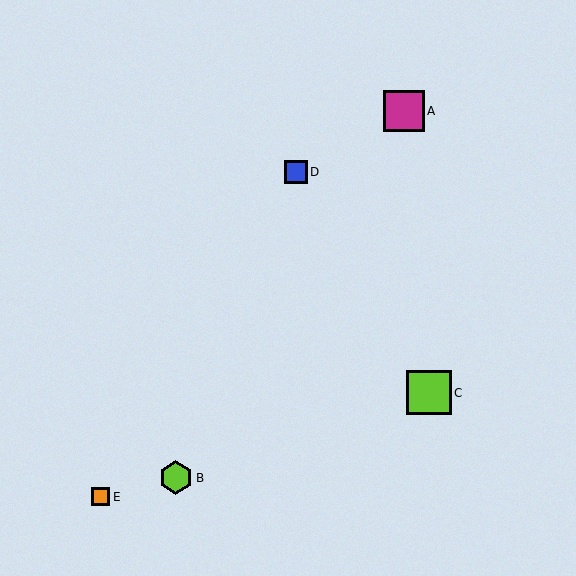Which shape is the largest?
The lime square (labeled C) is the largest.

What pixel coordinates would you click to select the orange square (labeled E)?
Click at (100, 497) to select the orange square E.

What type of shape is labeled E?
Shape E is an orange square.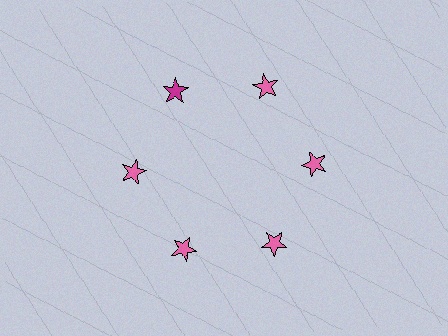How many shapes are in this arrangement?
There are 6 shapes arranged in a ring pattern.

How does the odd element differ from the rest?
It has a different color: magenta instead of pink.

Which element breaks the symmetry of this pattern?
The magenta star at roughly the 11 o'clock position breaks the symmetry. All other shapes are pink stars.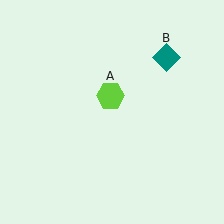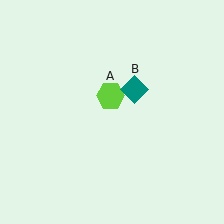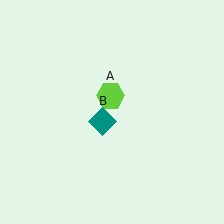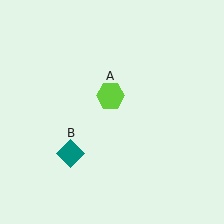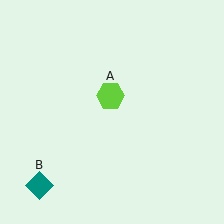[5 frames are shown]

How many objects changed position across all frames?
1 object changed position: teal diamond (object B).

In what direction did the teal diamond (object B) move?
The teal diamond (object B) moved down and to the left.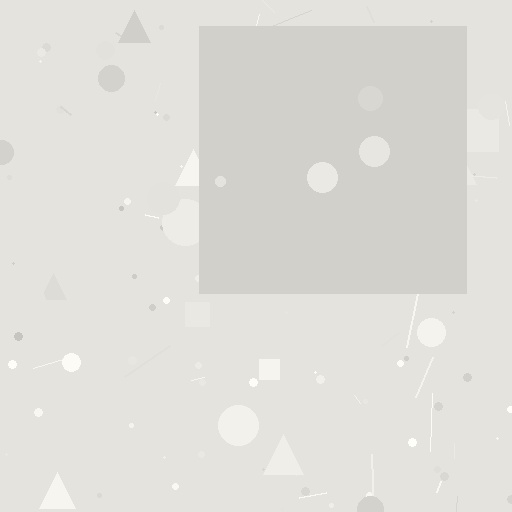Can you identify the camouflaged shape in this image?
The camouflaged shape is a square.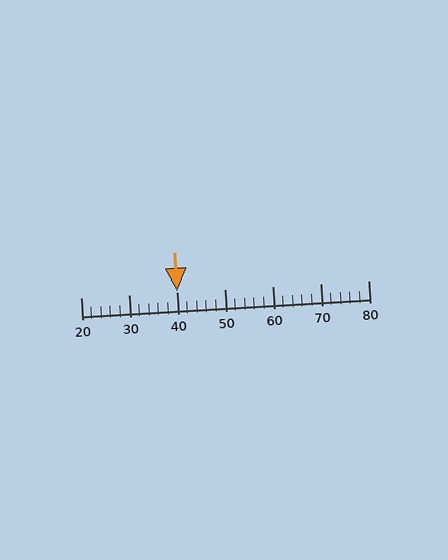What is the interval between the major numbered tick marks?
The major tick marks are spaced 10 units apart.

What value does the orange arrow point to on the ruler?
The orange arrow points to approximately 40.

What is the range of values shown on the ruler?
The ruler shows values from 20 to 80.